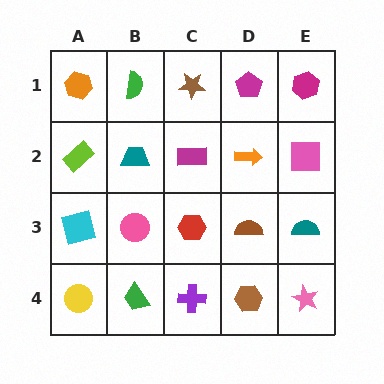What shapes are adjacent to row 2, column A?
An orange hexagon (row 1, column A), a cyan square (row 3, column A), a teal trapezoid (row 2, column B).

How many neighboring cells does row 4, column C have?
3.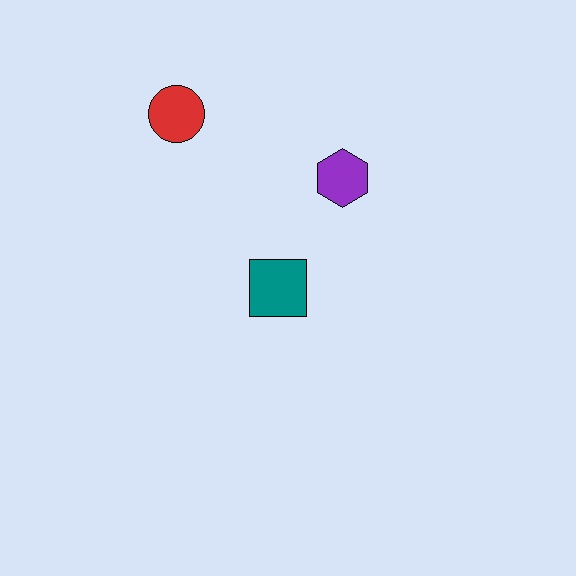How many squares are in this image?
There is 1 square.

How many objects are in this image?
There are 3 objects.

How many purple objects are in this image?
There is 1 purple object.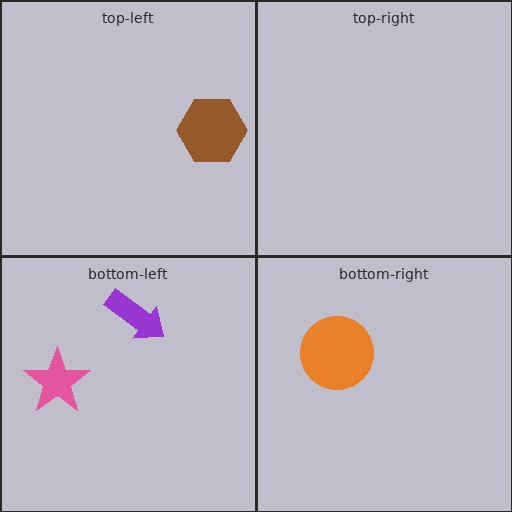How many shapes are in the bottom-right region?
1.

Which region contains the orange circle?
The bottom-right region.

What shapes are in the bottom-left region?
The pink star, the purple arrow.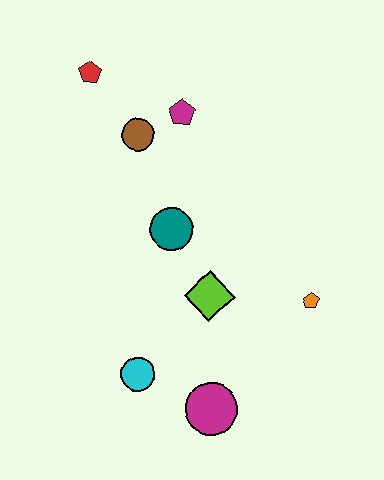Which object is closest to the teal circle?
The lime diamond is closest to the teal circle.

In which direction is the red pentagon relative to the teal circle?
The red pentagon is above the teal circle.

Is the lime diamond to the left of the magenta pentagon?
No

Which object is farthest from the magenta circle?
The red pentagon is farthest from the magenta circle.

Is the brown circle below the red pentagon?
Yes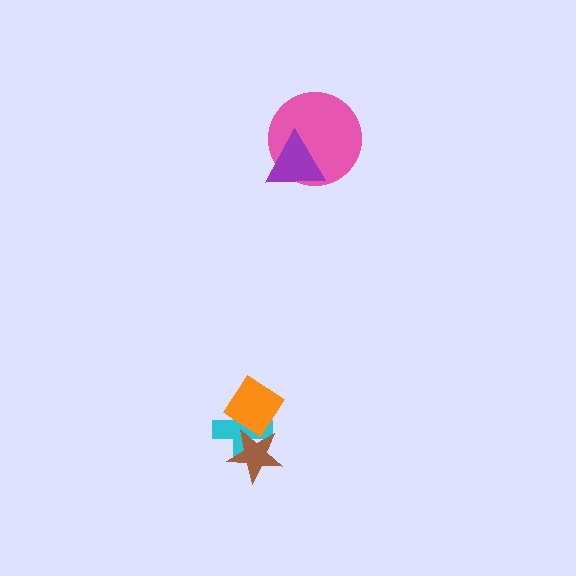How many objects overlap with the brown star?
2 objects overlap with the brown star.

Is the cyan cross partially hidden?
Yes, it is partially covered by another shape.